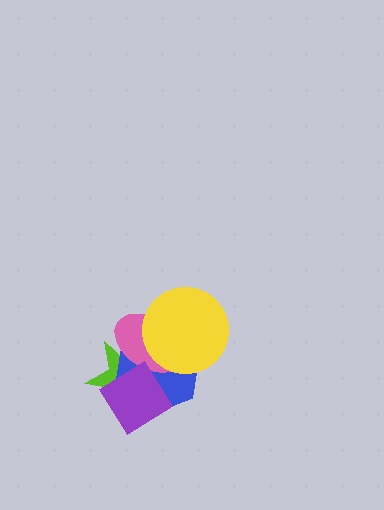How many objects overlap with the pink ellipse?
4 objects overlap with the pink ellipse.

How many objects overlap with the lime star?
3 objects overlap with the lime star.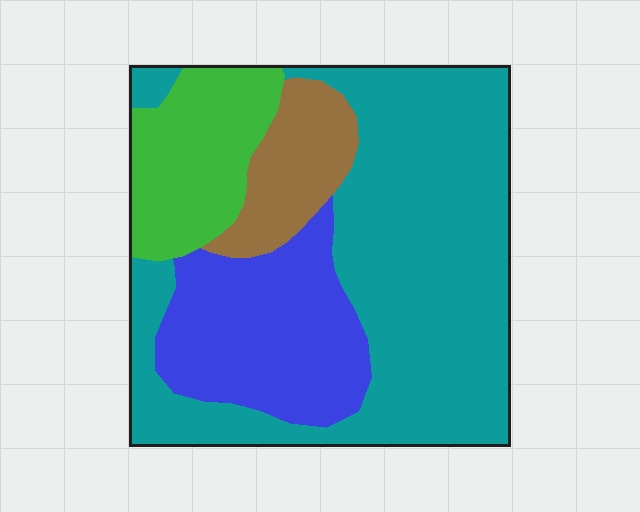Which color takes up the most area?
Teal, at roughly 55%.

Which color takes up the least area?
Brown, at roughly 10%.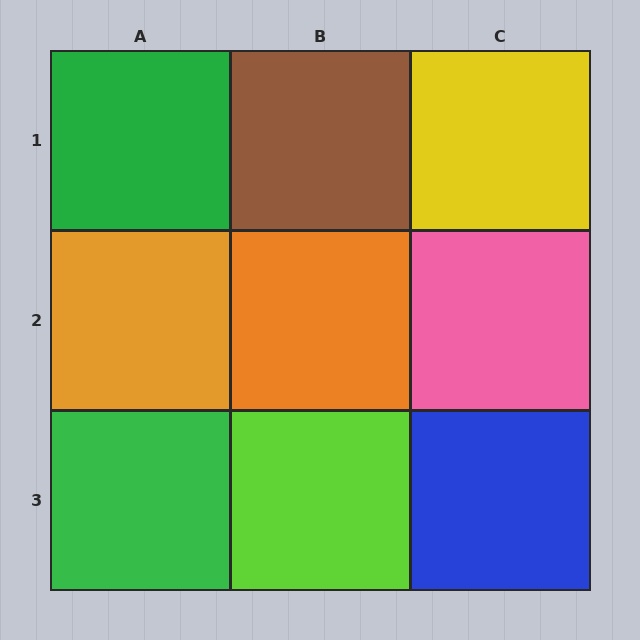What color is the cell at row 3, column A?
Green.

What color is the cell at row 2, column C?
Pink.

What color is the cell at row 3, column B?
Lime.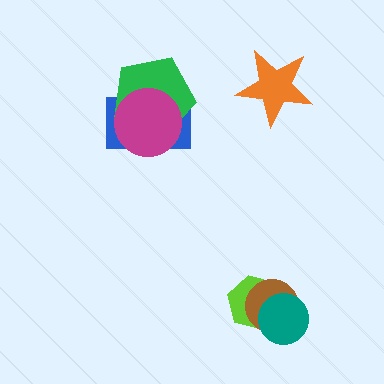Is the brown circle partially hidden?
Yes, it is partially covered by another shape.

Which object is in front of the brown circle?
The teal circle is in front of the brown circle.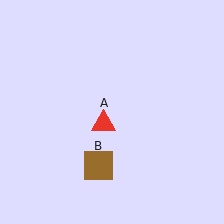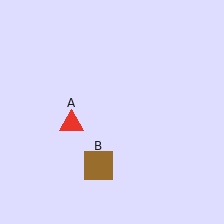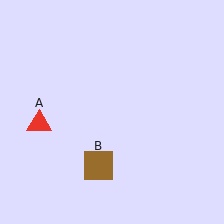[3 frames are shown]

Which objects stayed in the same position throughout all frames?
Brown square (object B) remained stationary.